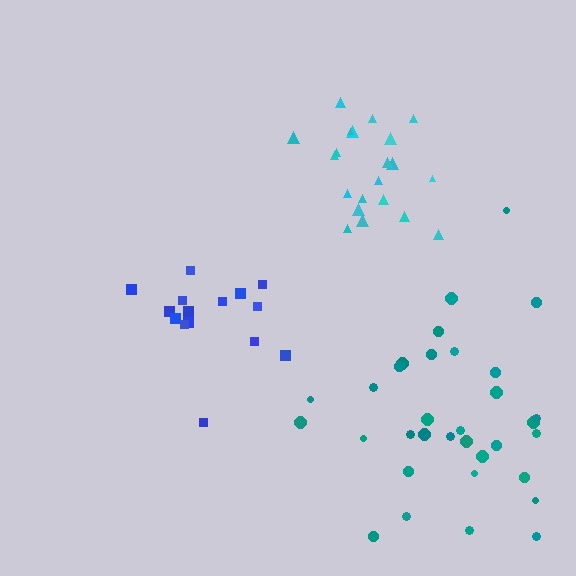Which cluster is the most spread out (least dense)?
Teal.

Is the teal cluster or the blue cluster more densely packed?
Blue.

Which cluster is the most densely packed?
Cyan.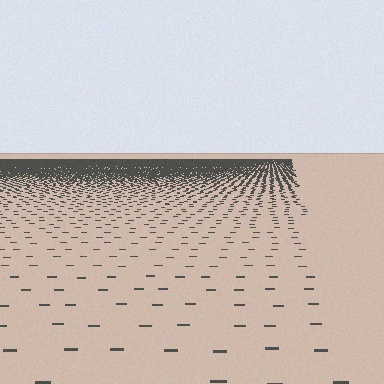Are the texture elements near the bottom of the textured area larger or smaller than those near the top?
Larger. Near the bottom, elements are closer to the viewer and appear at a bigger on-screen size.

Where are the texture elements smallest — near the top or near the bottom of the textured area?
Near the top.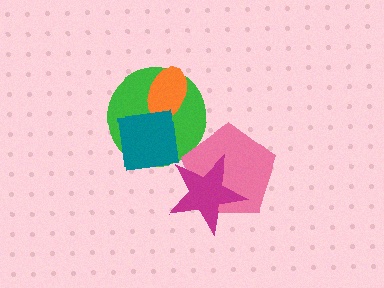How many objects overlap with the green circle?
2 objects overlap with the green circle.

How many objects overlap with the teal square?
1 object overlaps with the teal square.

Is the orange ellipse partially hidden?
No, no other shape covers it.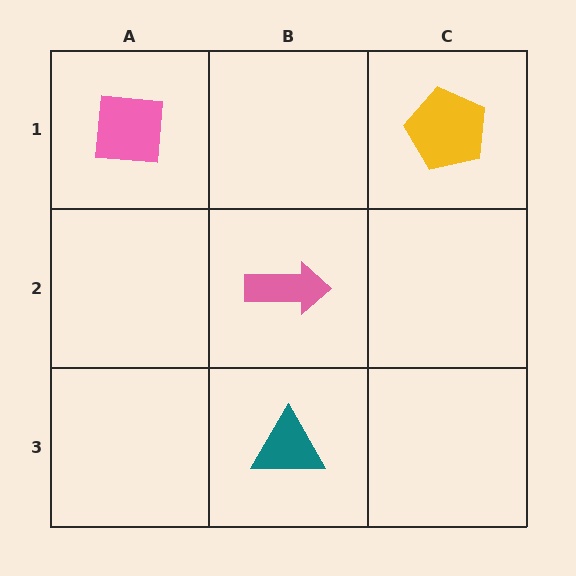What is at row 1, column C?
A yellow pentagon.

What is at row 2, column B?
A pink arrow.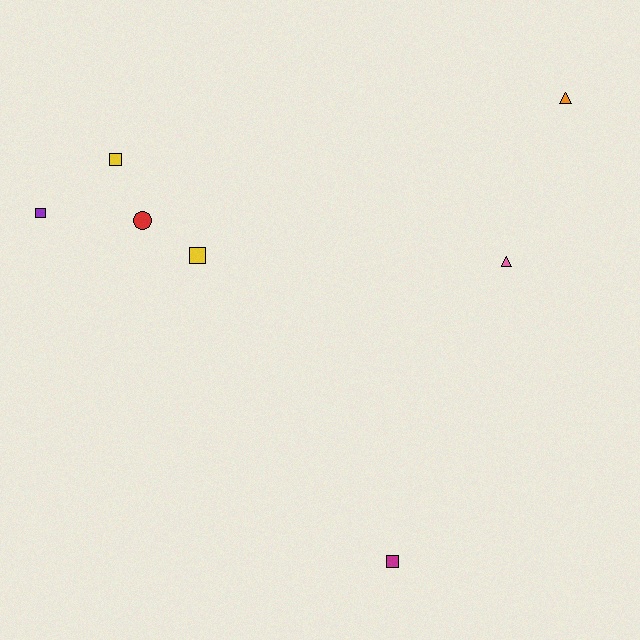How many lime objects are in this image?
There are no lime objects.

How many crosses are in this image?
There are no crosses.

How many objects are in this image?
There are 7 objects.